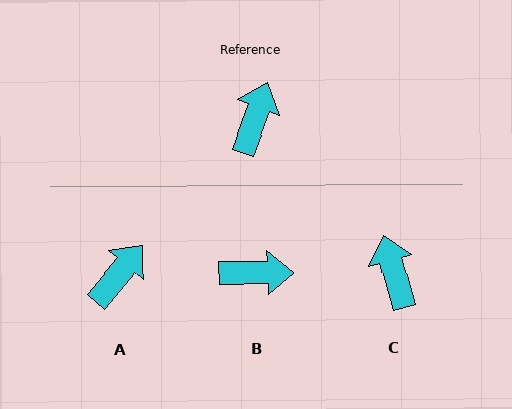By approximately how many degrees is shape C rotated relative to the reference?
Approximately 36 degrees counter-clockwise.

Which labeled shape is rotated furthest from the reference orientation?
B, about 69 degrees away.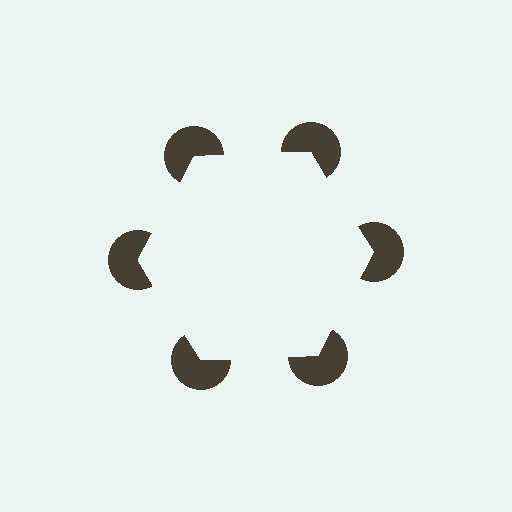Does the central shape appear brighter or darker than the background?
It typically appears slightly brighter than the background, even though no actual brightness change is drawn.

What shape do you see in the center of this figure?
An illusory hexagon — its edges are inferred from the aligned wedge cuts in the pac-man discs, not physically drawn.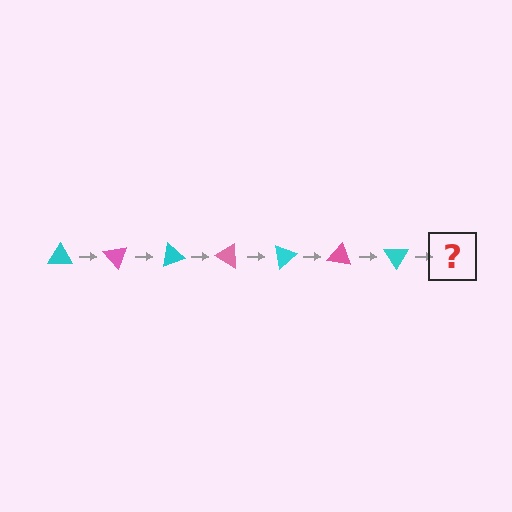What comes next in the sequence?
The next element should be a pink triangle, rotated 350 degrees from the start.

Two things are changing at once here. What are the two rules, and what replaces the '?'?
The two rules are that it rotates 50 degrees each step and the color cycles through cyan and pink. The '?' should be a pink triangle, rotated 350 degrees from the start.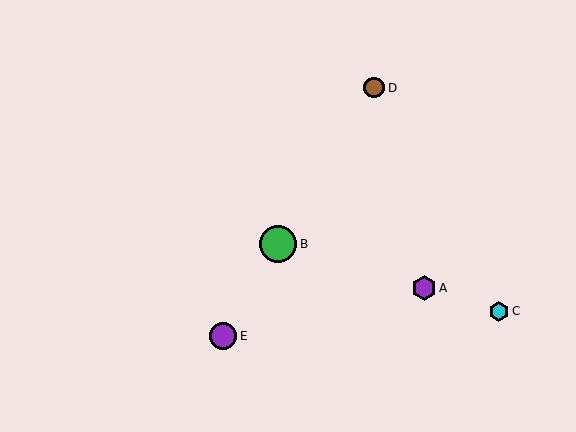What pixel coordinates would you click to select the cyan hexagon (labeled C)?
Click at (499, 311) to select the cyan hexagon C.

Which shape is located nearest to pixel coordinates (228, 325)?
The purple circle (labeled E) at (223, 336) is nearest to that location.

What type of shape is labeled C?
Shape C is a cyan hexagon.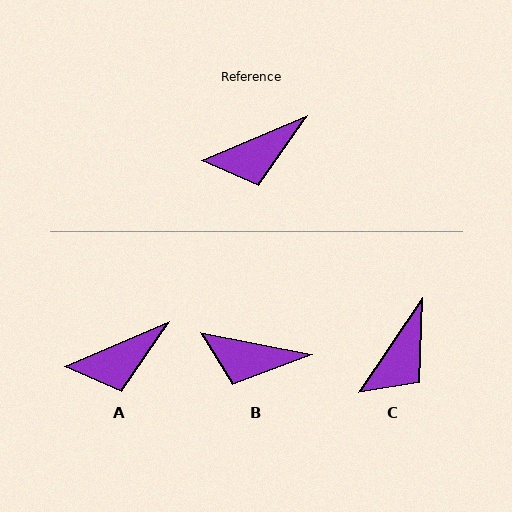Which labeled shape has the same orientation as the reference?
A.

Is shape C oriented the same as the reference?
No, it is off by about 33 degrees.